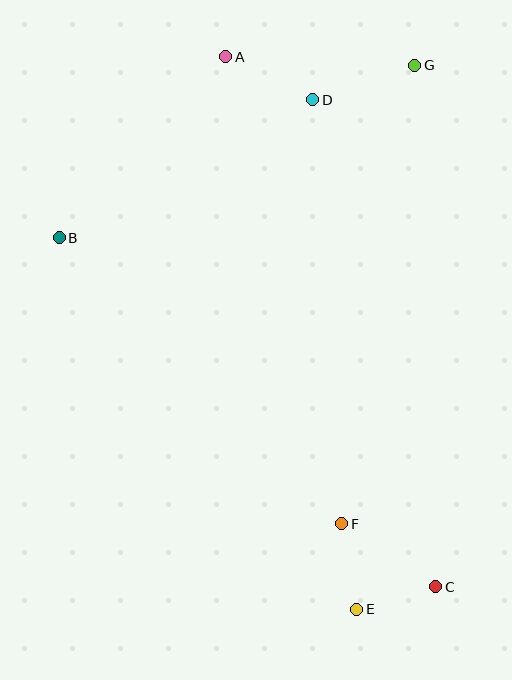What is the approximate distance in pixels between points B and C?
The distance between B and C is approximately 513 pixels.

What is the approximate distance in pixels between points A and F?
The distance between A and F is approximately 481 pixels.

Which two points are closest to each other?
Points C and E are closest to each other.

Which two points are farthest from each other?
Points A and C are farthest from each other.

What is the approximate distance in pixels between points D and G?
The distance between D and G is approximately 107 pixels.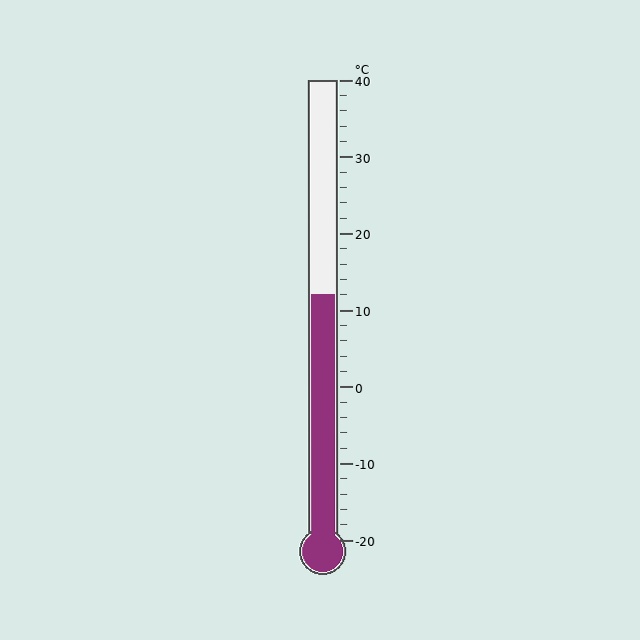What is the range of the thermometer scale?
The thermometer scale ranges from -20°C to 40°C.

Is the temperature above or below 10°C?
The temperature is above 10°C.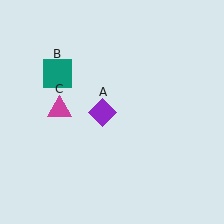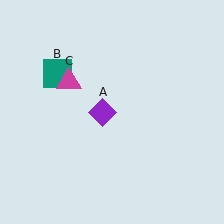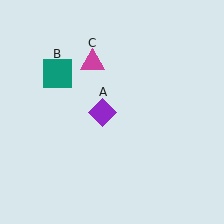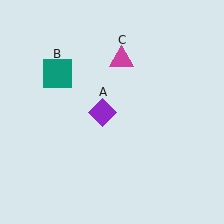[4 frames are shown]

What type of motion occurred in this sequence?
The magenta triangle (object C) rotated clockwise around the center of the scene.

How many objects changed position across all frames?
1 object changed position: magenta triangle (object C).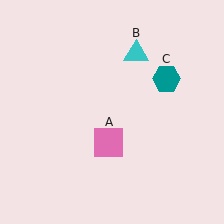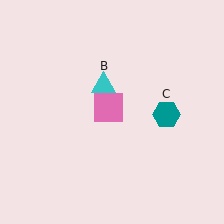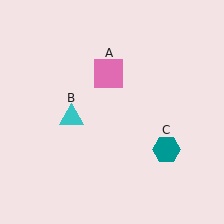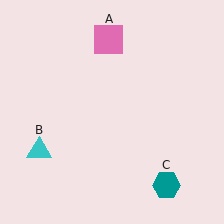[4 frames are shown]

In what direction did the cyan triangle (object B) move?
The cyan triangle (object B) moved down and to the left.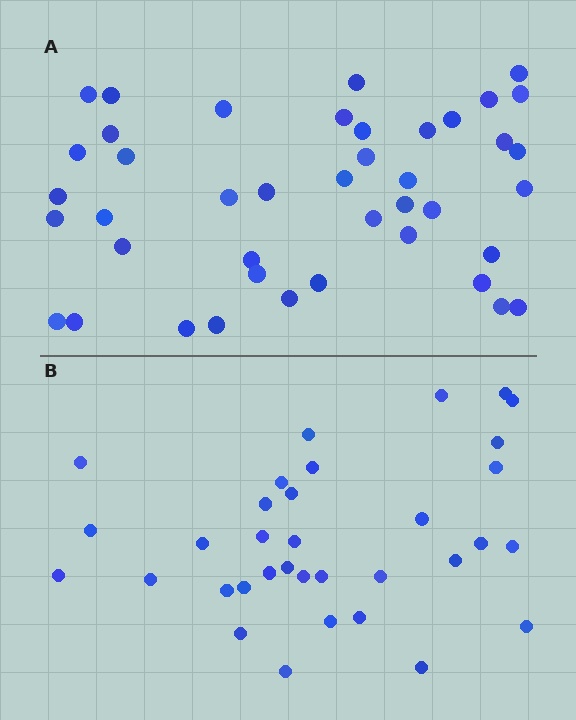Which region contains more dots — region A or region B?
Region A (the top region) has more dots.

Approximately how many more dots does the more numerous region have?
Region A has roughly 8 or so more dots than region B.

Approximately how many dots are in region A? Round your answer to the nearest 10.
About 40 dots. (The exact count is 42, which rounds to 40.)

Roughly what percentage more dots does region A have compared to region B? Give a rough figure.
About 25% more.